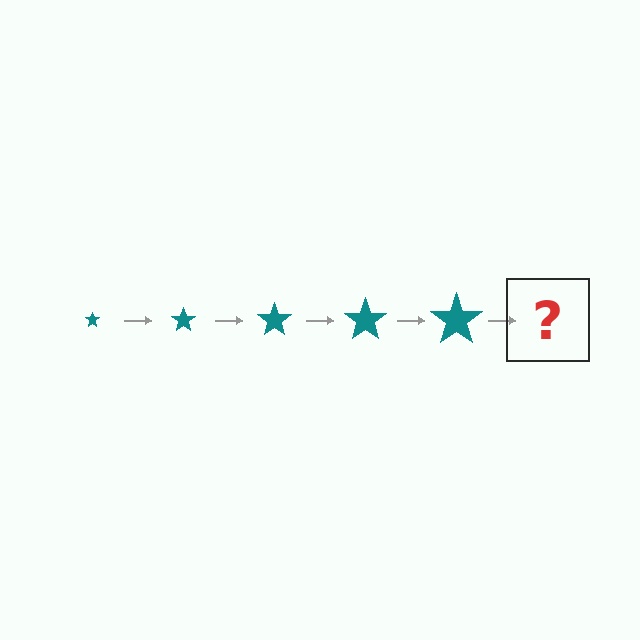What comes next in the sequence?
The next element should be a teal star, larger than the previous one.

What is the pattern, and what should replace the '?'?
The pattern is that the star gets progressively larger each step. The '?' should be a teal star, larger than the previous one.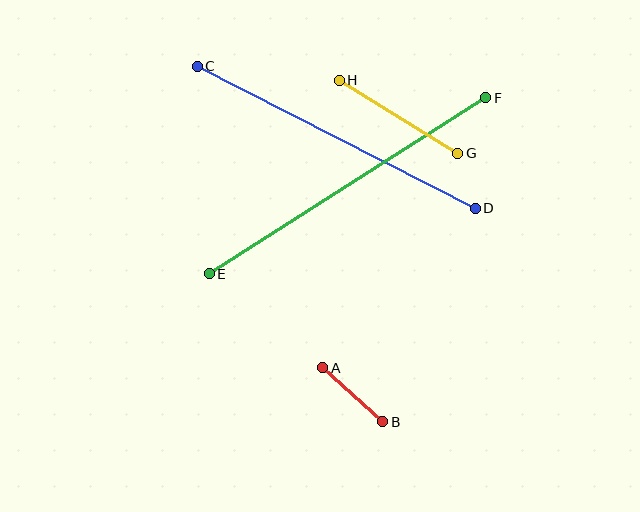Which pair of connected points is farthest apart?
Points E and F are farthest apart.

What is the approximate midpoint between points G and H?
The midpoint is at approximately (398, 117) pixels.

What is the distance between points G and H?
The distance is approximately 139 pixels.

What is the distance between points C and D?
The distance is approximately 312 pixels.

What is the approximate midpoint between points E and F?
The midpoint is at approximately (347, 186) pixels.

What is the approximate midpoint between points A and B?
The midpoint is at approximately (353, 395) pixels.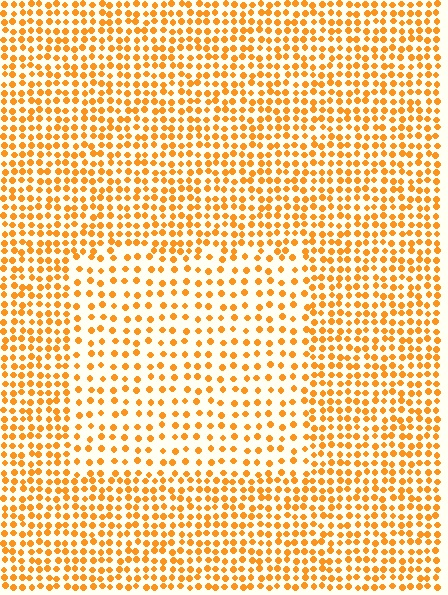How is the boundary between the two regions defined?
The boundary is defined by a change in element density (approximately 1.8x ratio). All elements are the same color, size, and shape.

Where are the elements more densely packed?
The elements are more densely packed outside the rectangle boundary.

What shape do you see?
I see a rectangle.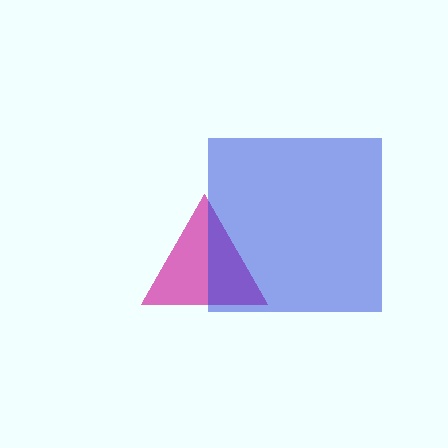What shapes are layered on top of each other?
The layered shapes are: a magenta triangle, a blue square.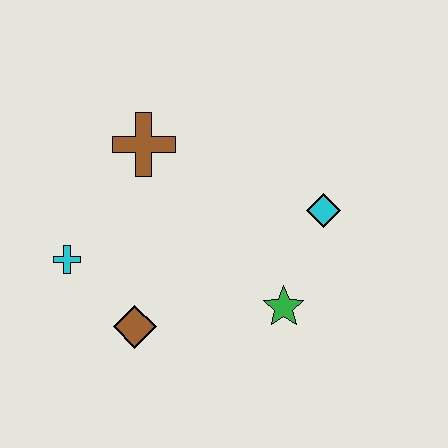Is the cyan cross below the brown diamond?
No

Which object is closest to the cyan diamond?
The green star is closest to the cyan diamond.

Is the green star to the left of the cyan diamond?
Yes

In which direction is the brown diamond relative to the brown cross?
The brown diamond is below the brown cross.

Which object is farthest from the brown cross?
The green star is farthest from the brown cross.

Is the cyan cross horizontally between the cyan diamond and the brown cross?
No